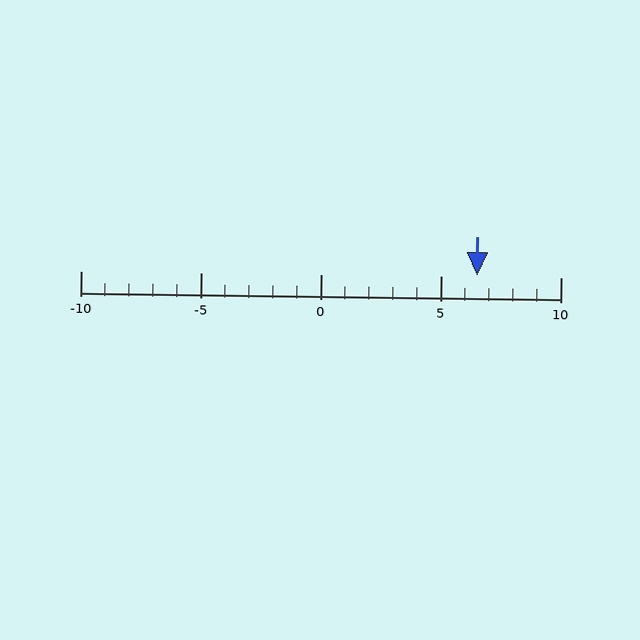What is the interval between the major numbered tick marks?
The major tick marks are spaced 5 units apart.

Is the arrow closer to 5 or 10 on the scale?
The arrow is closer to 5.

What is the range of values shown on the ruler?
The ruler shows values from -10 to 10.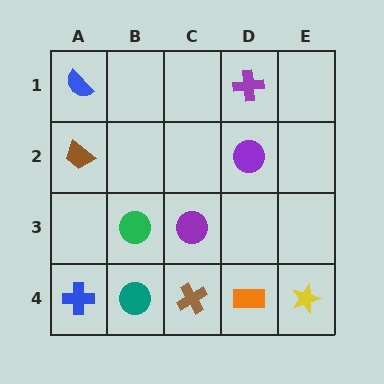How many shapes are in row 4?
5 shapes.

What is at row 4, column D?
An orange rectangle.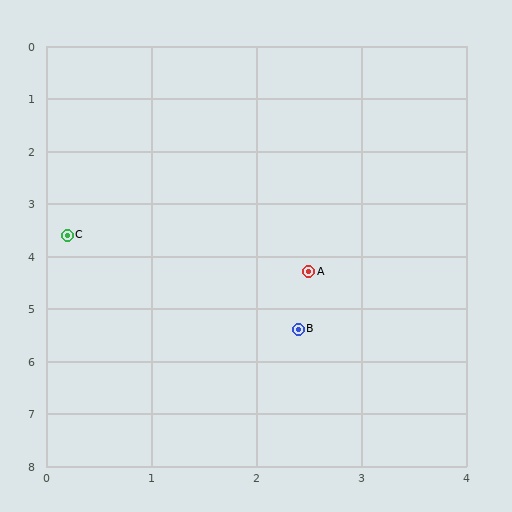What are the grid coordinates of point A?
Point A is at approximately (2.5, 4.3).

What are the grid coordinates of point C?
Point C is at approximately (0.2, 3.6).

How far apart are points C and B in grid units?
Points C and B are about 2.8 grid units apart.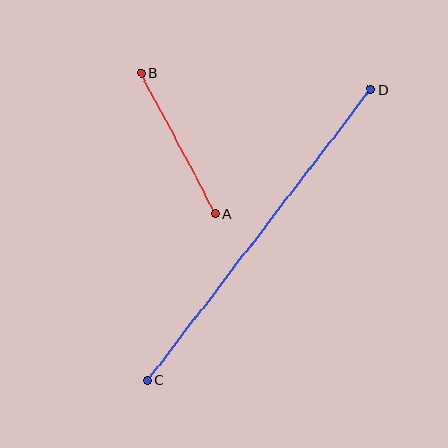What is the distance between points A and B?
The distance is approximately 159 pixels.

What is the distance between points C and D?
The distance is approximately 367 pixels.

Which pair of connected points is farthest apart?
Points C and D are farthest apart.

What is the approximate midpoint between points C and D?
The midpoint is at approximately (259, 235) pixels.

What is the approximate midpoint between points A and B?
The midpoint is at approximately (178, 143) pixels.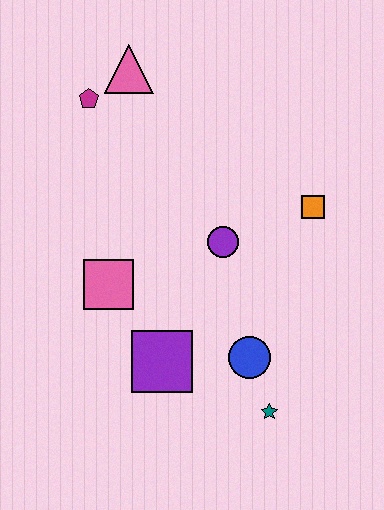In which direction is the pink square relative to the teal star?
The pink square is to the left of the teal star.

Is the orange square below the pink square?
No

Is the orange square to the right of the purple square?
Yes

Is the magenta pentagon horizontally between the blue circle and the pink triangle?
No